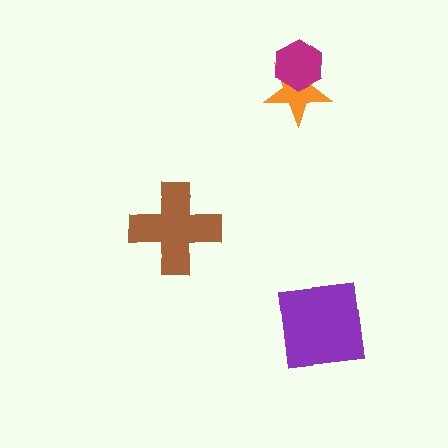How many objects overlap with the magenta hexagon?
1 object overlaps with the magenta hexagon.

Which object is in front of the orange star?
The magenta hexagon is in front of the orange star.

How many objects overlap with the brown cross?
0 objects overlap with the brown cross.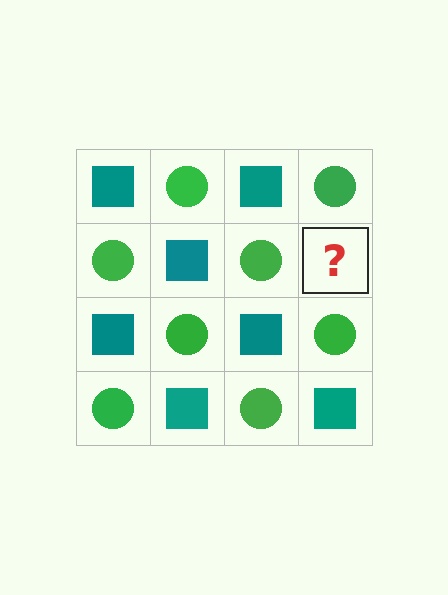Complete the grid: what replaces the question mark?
The question mark should be replaced with a teal square.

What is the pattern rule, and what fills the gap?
The rule is that it alternates teal square and green circle in a checkerboard pattern. The gap should be filled with a teal square.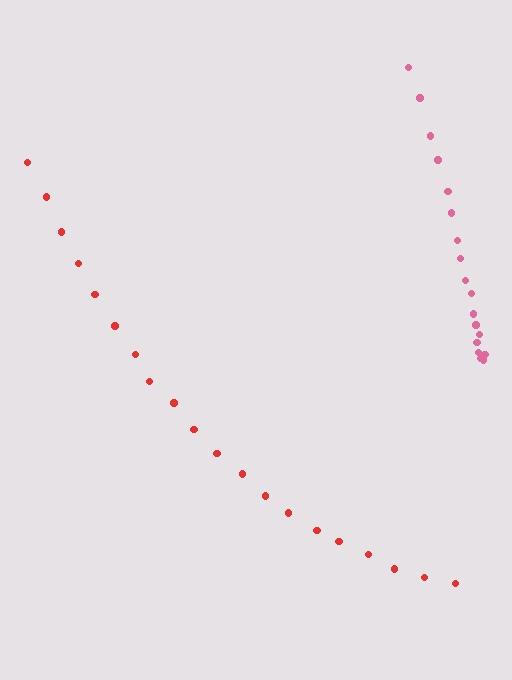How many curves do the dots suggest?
There are 2 distinct paths.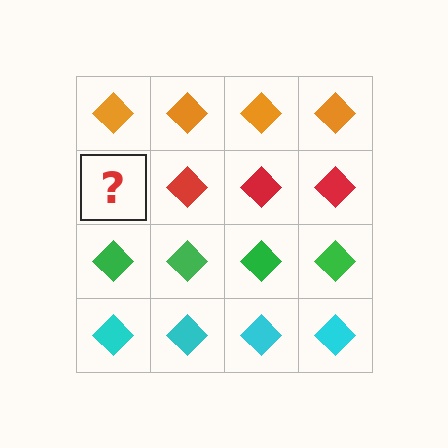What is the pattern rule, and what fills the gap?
The rule is that each row has a consistent color. The gap should be filled with a red diamond.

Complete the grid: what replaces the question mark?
The question mark should be replaced with a red diamond.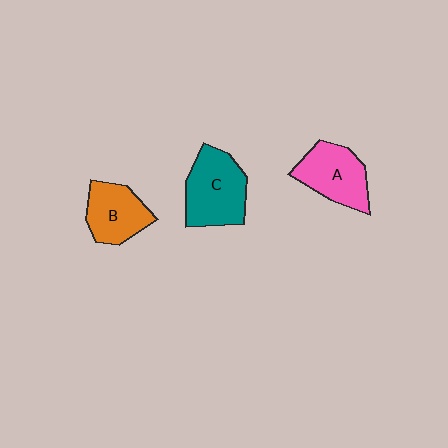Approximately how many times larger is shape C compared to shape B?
Approximately 1.3 times.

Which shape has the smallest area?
Shape B (orange).